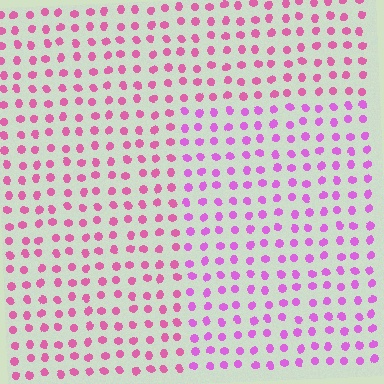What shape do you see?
I see a rectangle.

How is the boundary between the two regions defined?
The boundary is defined purely by a slight shift in hue (about 26 degrees). Spacing, size, and orientation are identical on both sides.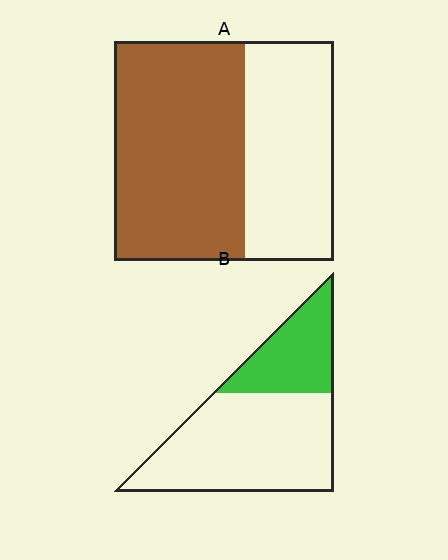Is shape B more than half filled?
No.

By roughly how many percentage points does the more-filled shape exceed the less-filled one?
By roughly 30 percentage points (A over B).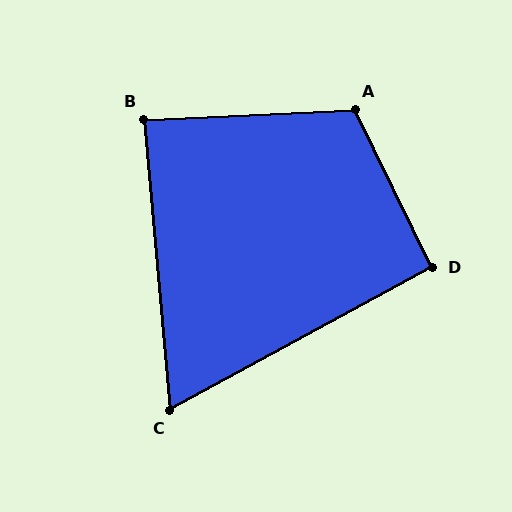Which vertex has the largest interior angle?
A, at approximately 114 degrees.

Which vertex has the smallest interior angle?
C, at approximately 66 degrees.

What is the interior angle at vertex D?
Approximately 92 degrees (approximately right).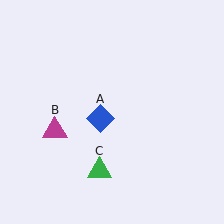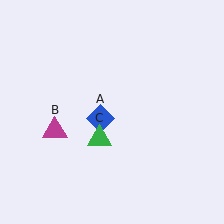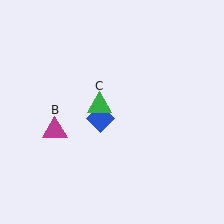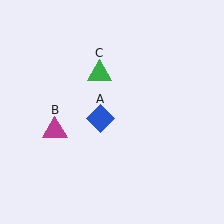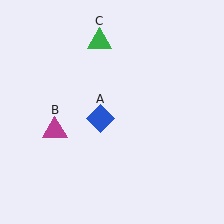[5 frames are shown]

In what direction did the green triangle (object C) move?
The green triangle (object C) moved up.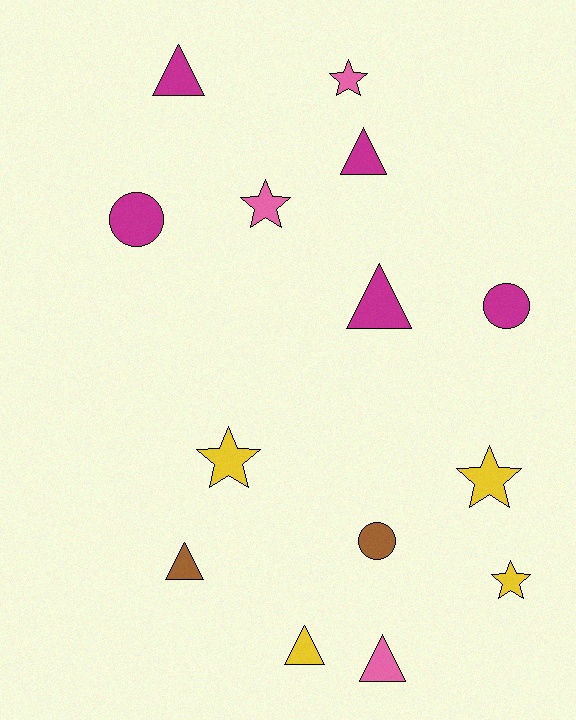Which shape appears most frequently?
Triangle, with 6 objects.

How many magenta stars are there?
There are no magenta stars.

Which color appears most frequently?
Magenta, with 5 objects.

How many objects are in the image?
There are 14 objects.